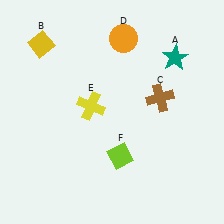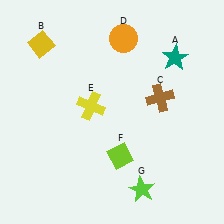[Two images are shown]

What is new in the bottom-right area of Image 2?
A lime star (G) was added in the bottom-right area of Image 2.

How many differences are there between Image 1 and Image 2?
There is 1 difference between the two images.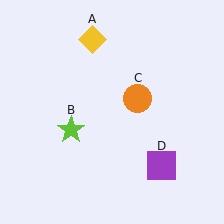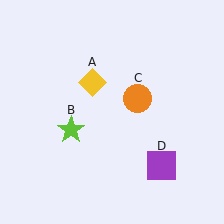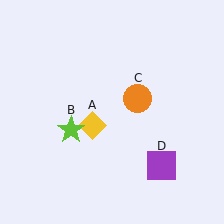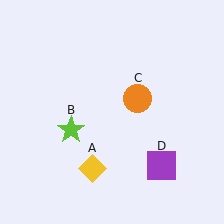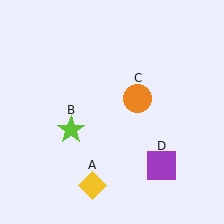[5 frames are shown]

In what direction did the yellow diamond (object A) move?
The yellow diamond (object A) moved down.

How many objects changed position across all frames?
1 object changed position: yellow diamond (object A).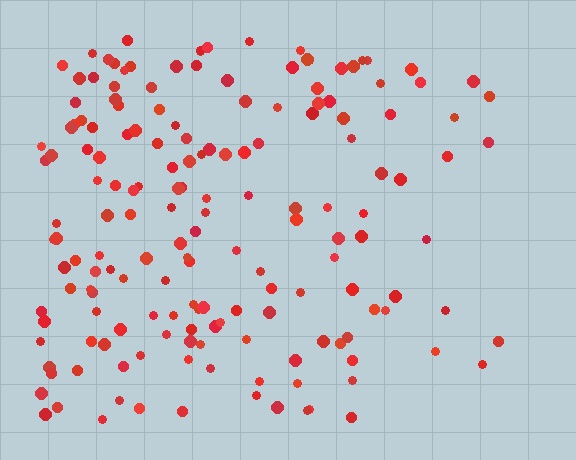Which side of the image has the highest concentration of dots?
The left.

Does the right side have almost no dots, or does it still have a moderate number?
Still a moderate number, just noticeably fewer than the left.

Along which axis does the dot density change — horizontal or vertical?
Horizontal.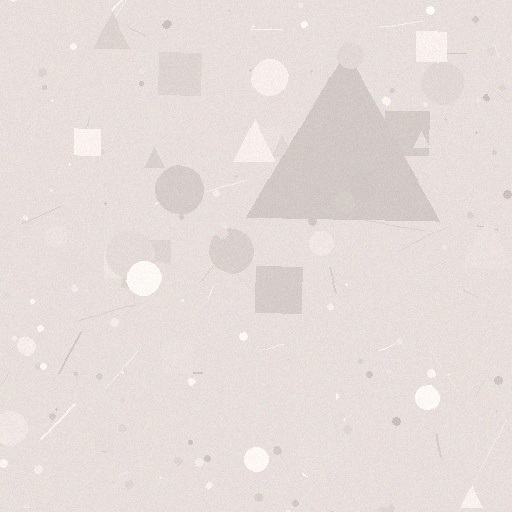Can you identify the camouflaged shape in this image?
The camouflaged shape is a triangle.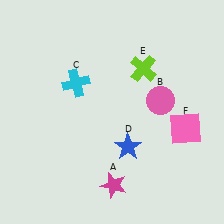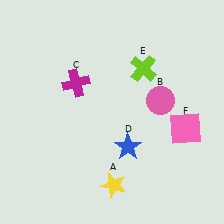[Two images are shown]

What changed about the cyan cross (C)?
In Image 1, C is cyan. In Image 2, it changed to magenta.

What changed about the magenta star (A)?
In Image 1, A is magenta. In Image 2, it changed to yellow.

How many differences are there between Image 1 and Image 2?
There are 2 differences between the two images.